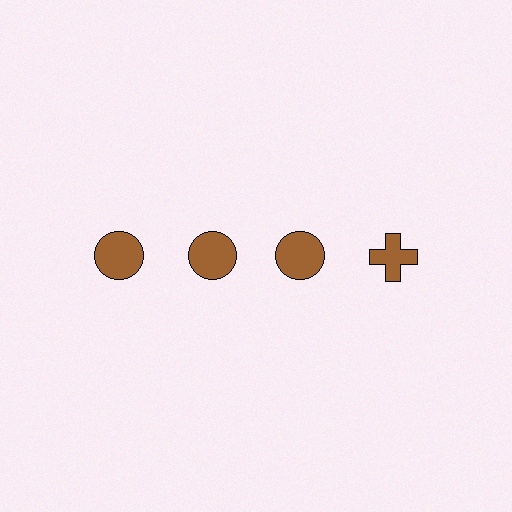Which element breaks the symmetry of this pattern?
The brown cross in the top row, second from right column breaks the symmetry. All other shapes are brown circles.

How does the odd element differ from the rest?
It has a different shape: cross instead of circle.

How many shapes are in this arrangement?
There are 4 shapes arranged in a grid pattern.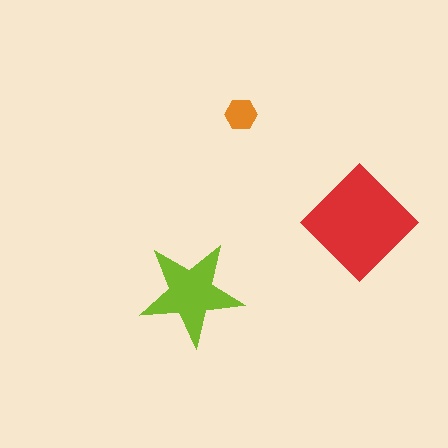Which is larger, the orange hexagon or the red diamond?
The red diamond.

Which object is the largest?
The red diamond.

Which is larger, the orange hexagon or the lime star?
The lime star.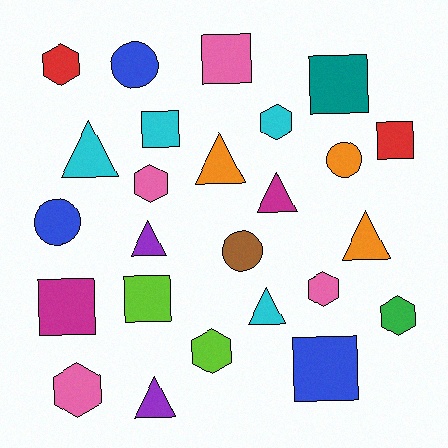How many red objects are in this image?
There are 2 red objects.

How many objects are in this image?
There are 25 objects.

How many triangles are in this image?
There are 7 triangles.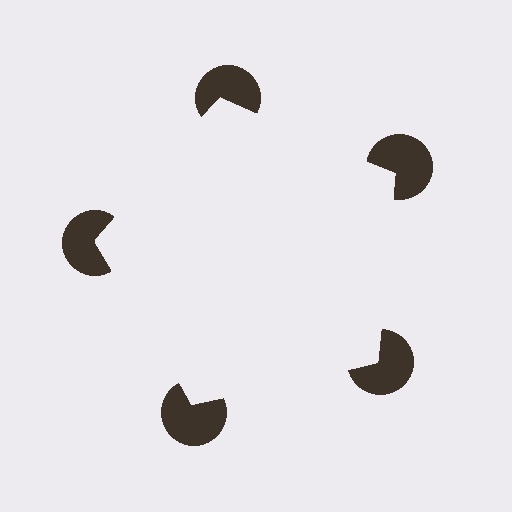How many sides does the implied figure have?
5 sides.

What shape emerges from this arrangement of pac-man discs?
An illusory pentagon — its edges are inferred from the aligned wedge cuts in the pac-man discs, not physically drawn.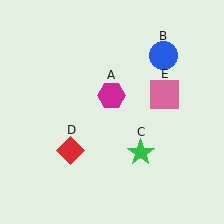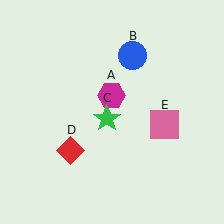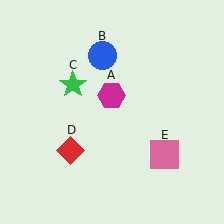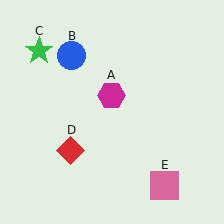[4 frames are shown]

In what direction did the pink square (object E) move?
The pink square (object E) moved down.